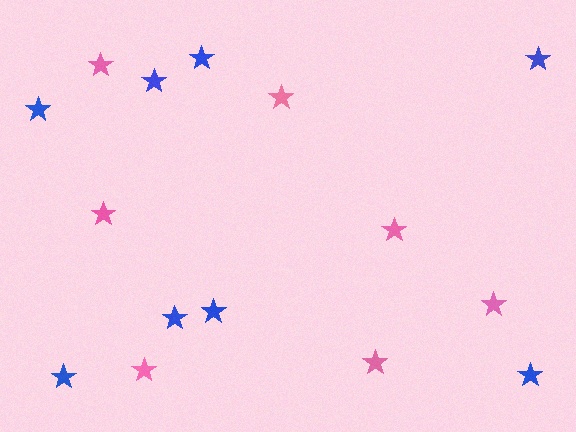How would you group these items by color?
There are 2 groups: one group of pink stars (7) and one group of blue stars (8).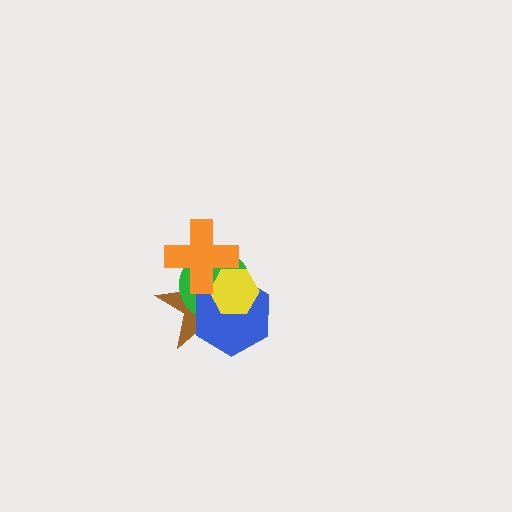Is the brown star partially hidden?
Yes, it is partially covered by another shape.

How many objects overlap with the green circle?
4 objects overlap with the green circle.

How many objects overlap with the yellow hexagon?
4 objects overlap with the yellow hexagon.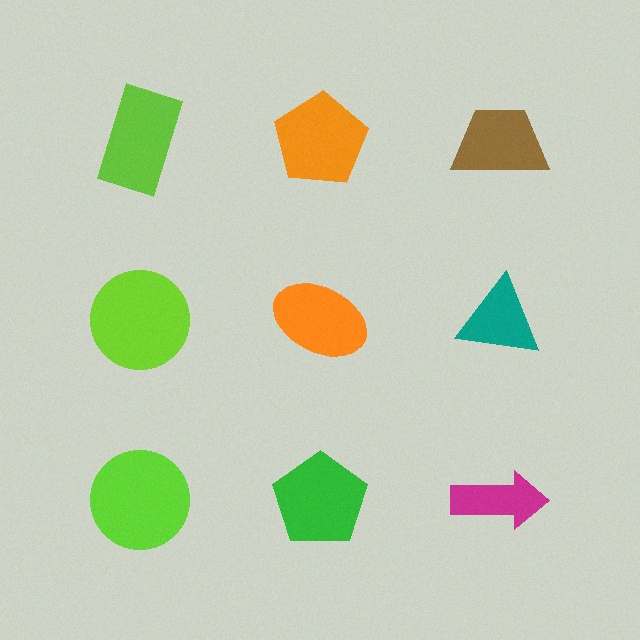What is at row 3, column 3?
A magenta arrow.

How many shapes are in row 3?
3 shapes.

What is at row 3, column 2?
A green pentagon.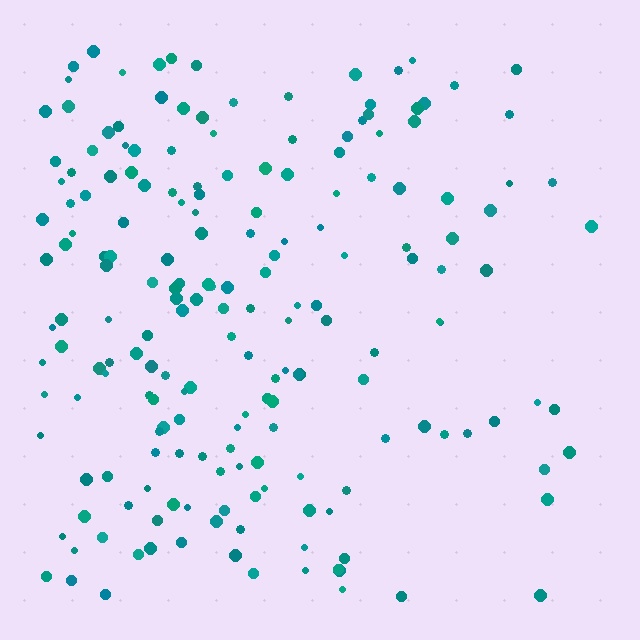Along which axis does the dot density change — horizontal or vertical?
Horizontal.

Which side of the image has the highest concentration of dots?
The left.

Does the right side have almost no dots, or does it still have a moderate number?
Still a moderate number, just noticeably fewer than the left.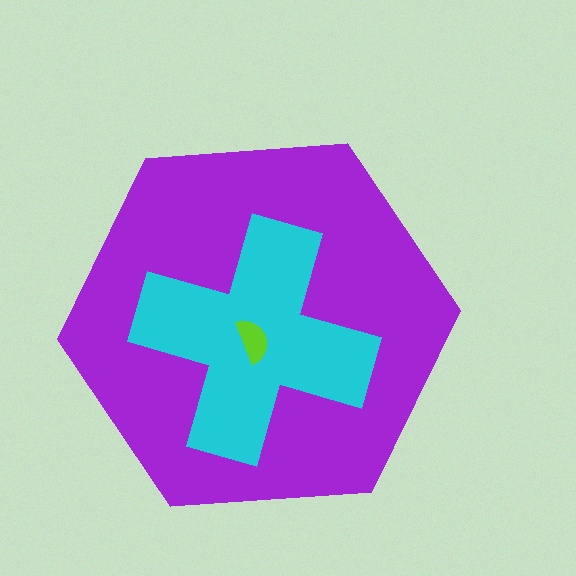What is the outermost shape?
The purple hexagon.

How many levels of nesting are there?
3.